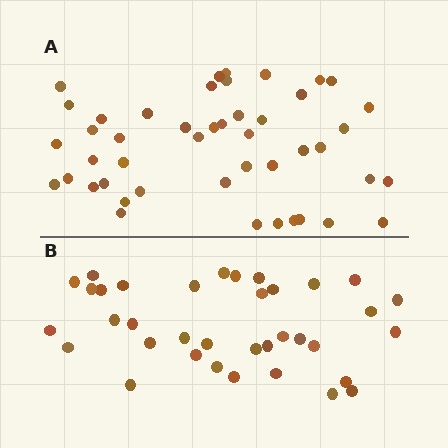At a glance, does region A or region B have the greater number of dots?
Region A (the top region) has more dots.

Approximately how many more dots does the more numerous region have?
Region A has roughly 10 or so more dots than region B.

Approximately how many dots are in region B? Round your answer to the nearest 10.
About 40 dots. (The exact count is 36, which rounds to 40.)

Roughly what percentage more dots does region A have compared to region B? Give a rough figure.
About 30% more.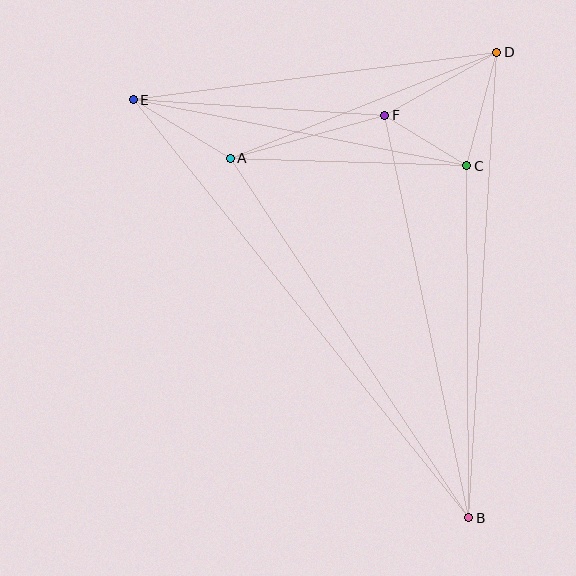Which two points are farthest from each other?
Points B and E are farthest from each other.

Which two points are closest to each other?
Points C and F are closest to each other.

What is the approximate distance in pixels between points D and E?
The distance between D and E is approximately 366 pixels.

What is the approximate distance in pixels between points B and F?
The distance between B and F is approximately 411 pixels.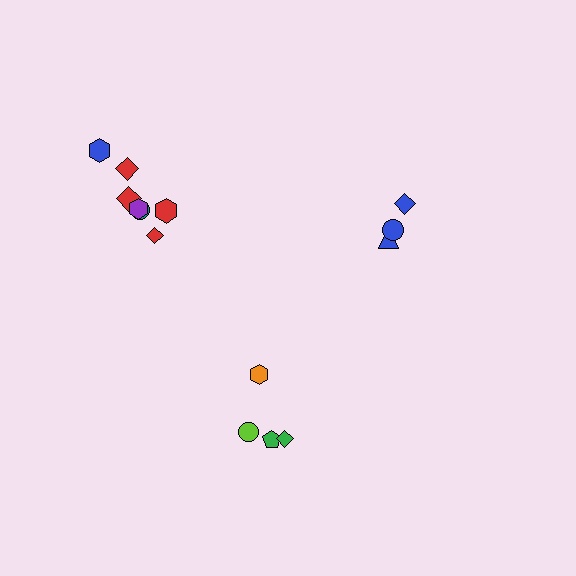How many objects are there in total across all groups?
There are 14 objects.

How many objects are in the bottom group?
There are 4 objects.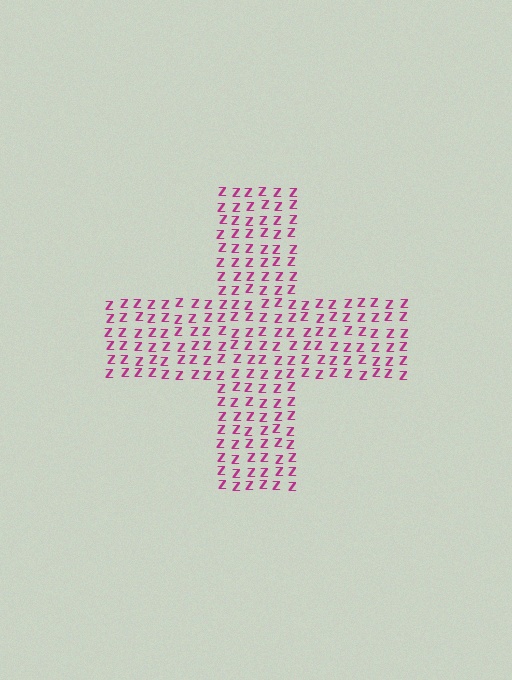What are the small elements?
The small elements are letter Z's.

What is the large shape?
The large shape is a cross.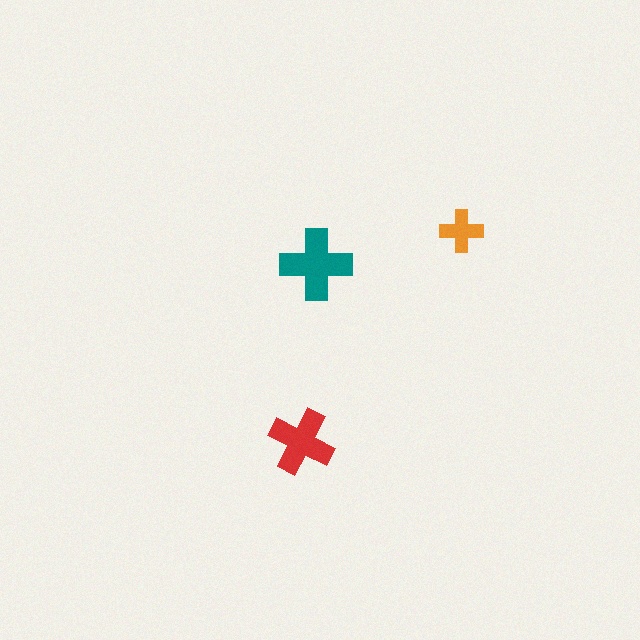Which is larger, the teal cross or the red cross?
The teal one.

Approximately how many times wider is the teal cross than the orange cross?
About 1.5 times wider.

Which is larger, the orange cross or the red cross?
The red one.